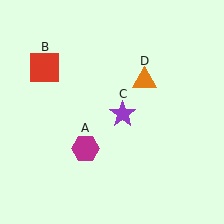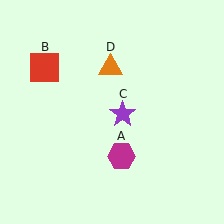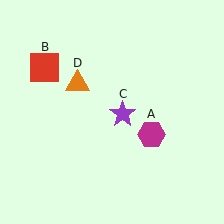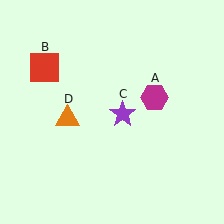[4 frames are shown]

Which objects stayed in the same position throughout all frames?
Red square (object B) and purple star (object C) remained stationary.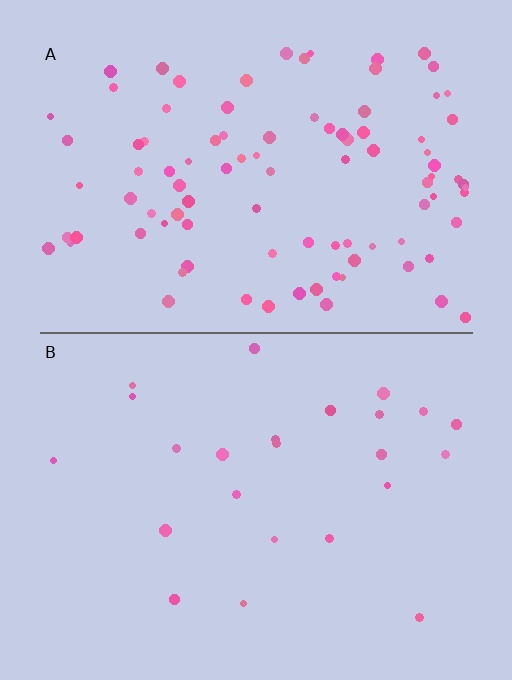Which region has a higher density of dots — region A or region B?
A (the top).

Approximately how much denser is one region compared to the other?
Approximately 3.9× — region A over region B.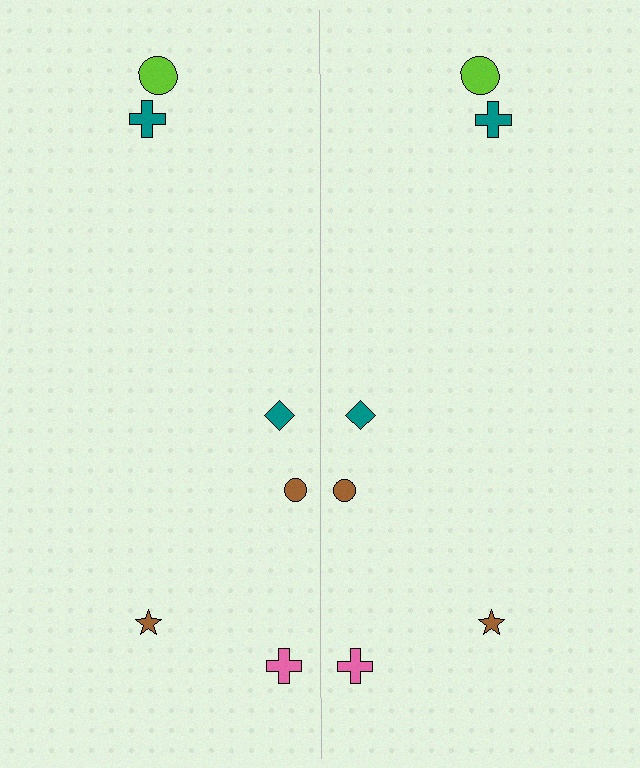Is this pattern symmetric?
Yes, this pattern has bilateral (reflection) symmetry.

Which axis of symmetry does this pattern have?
The pattern has a vertical axis of symmetry running through the center of the image.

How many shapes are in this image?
There are 12 shapes in this image.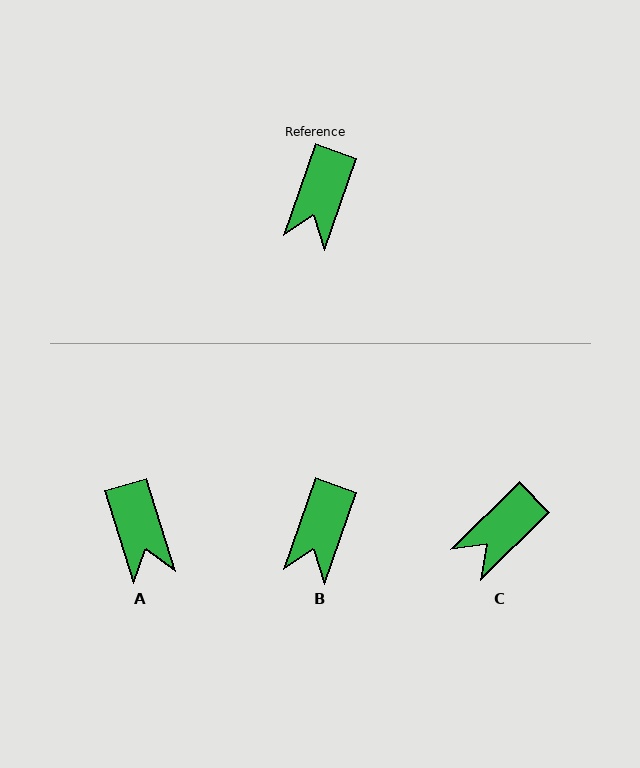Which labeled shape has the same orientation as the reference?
B.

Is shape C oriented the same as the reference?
No, it is off by about 26 degrees.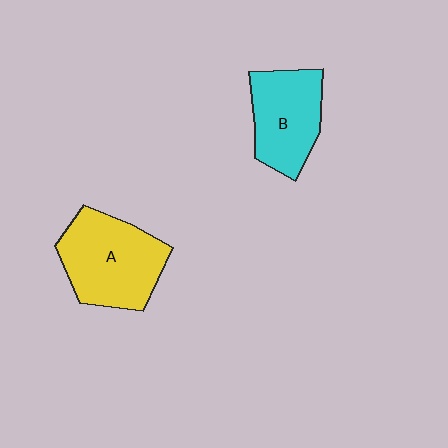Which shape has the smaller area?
Shape B (cyan).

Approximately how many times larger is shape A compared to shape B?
Approximately 1.3 times.